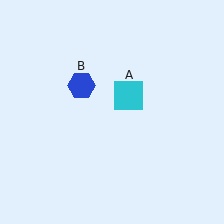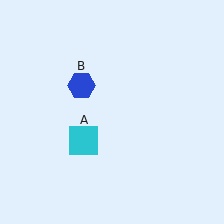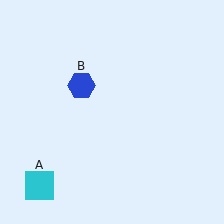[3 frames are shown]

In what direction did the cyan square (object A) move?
The cyan square (object A) moved down and to the left.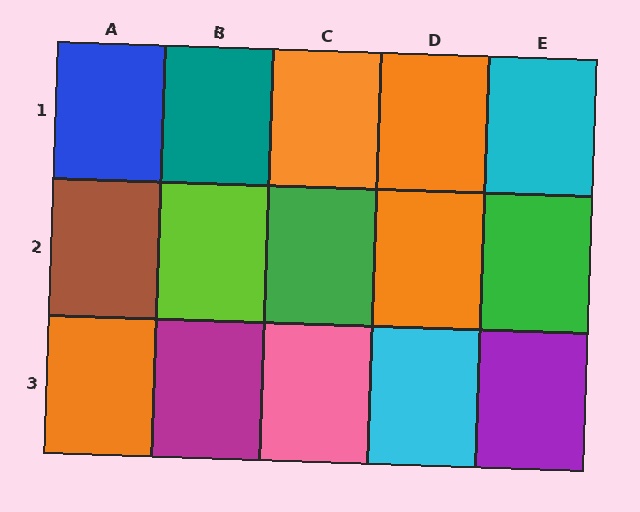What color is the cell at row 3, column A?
Orange.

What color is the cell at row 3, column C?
Pink.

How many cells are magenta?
1 cell is magenta.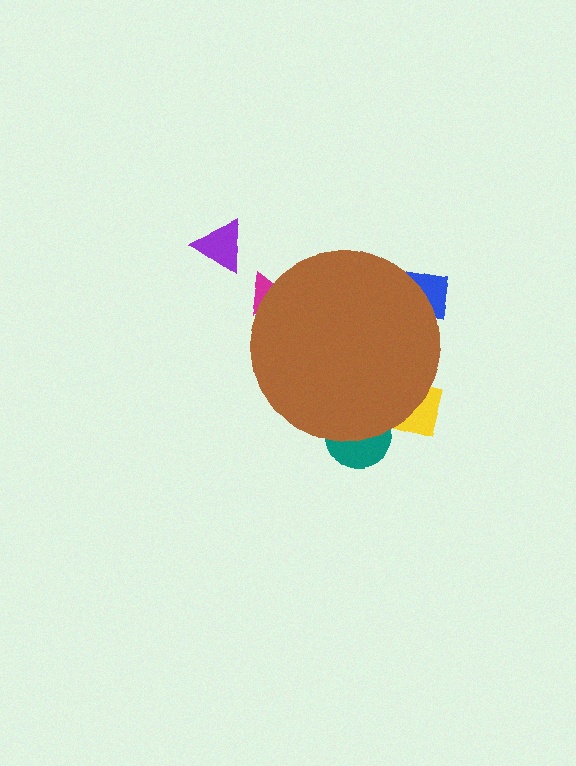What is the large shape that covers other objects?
A brown circle.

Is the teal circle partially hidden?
Yes, the teal circle is partially hidden behind the brown circle.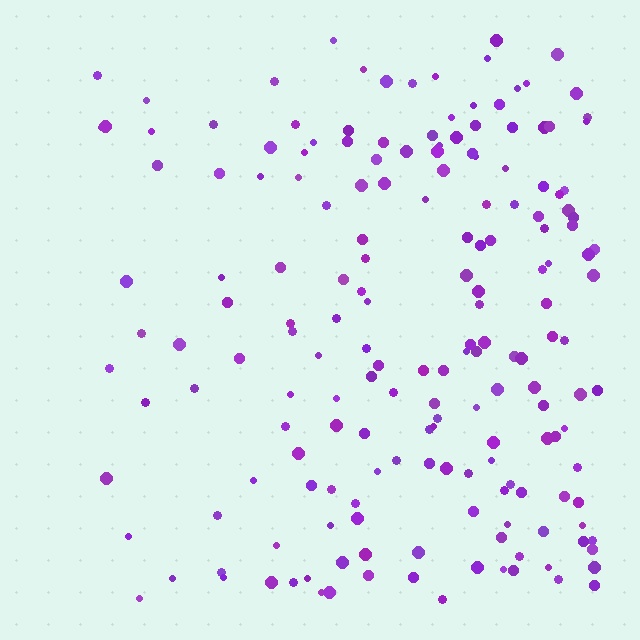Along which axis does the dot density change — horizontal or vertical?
Horizontal.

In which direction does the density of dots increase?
From left to right, with the right side densest.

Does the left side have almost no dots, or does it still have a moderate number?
Still a moderate number, just noticeably fewer than the right.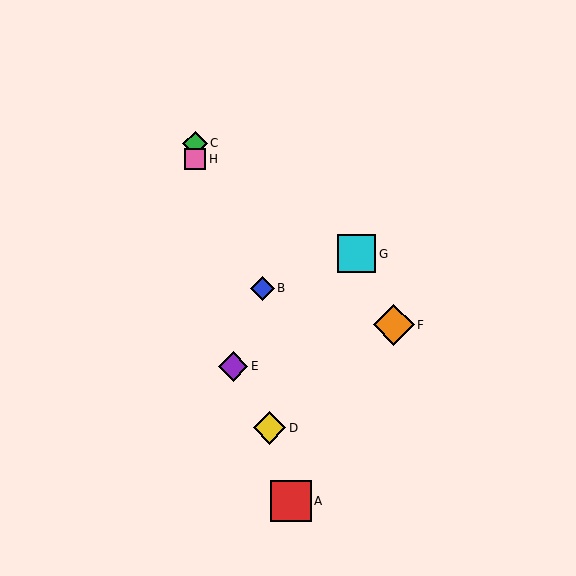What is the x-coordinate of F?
Object F is at x≈394.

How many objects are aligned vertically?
2 objects (C, H) are aligned vertically.